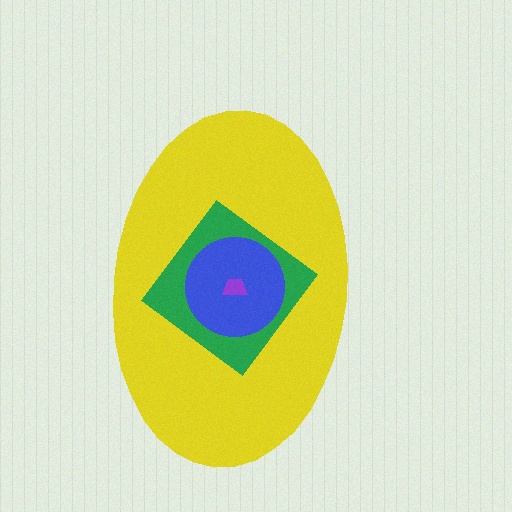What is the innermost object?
The purple trapezoid.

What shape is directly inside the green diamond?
The blue circle.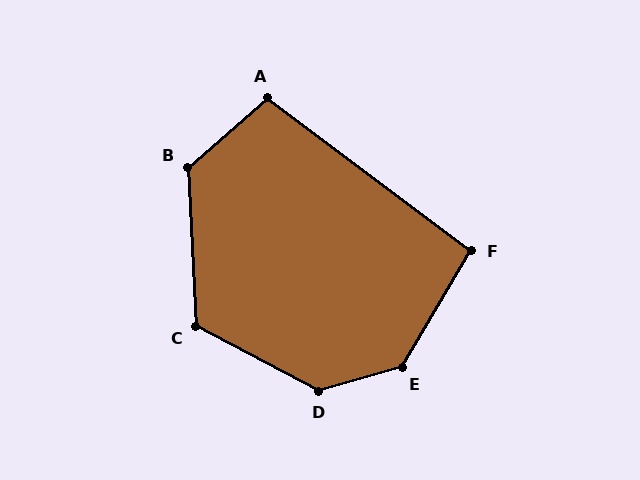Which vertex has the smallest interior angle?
F, at approximately 96 degrees.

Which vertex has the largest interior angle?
E, at approximately 137 degrees.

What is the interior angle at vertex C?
Approximately 121 degrees (obtuse).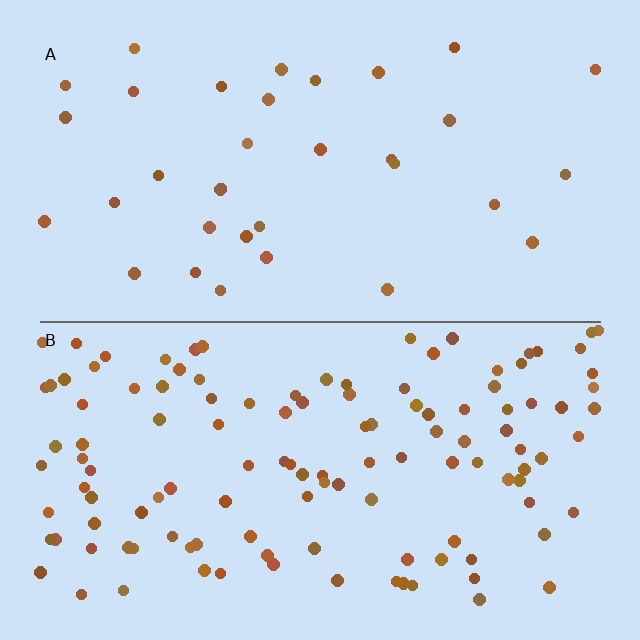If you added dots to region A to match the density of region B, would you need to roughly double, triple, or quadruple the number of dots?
Approximately quadruple.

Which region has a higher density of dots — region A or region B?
B (the bottom).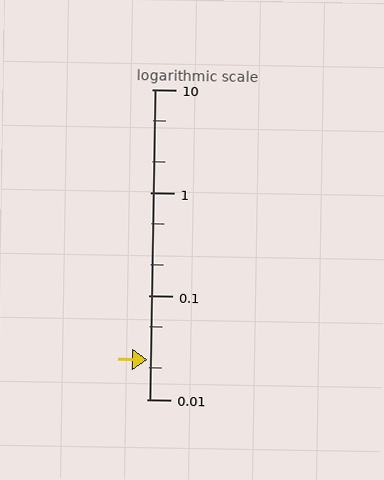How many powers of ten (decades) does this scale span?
The scale spans 3 decades, from 0.01 to 10.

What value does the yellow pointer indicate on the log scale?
The pointer indicates approximately 0.024.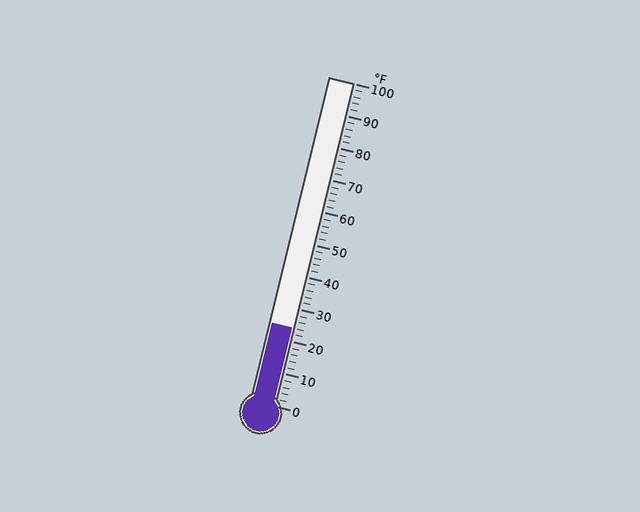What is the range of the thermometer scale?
The thermometer scale ranges from 0°F to 100°F.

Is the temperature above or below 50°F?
The temperature is below 50°F.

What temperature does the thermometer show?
The thermometer shows approximately 24°F.